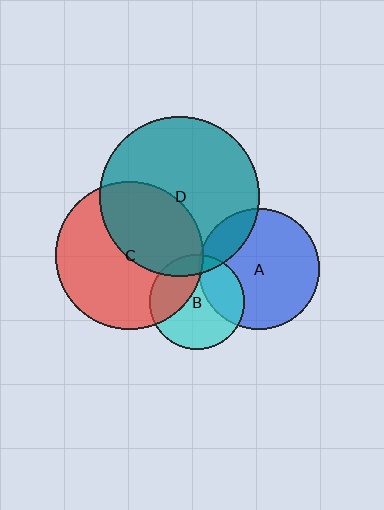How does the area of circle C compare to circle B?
Approximately 2.4 times.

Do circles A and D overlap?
Yes.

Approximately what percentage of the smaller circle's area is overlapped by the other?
Approximately 20%.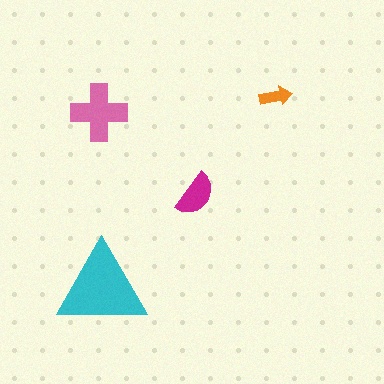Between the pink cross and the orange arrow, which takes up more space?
The pink cross.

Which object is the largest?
The cyan triangle.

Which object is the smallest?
The orange arrow.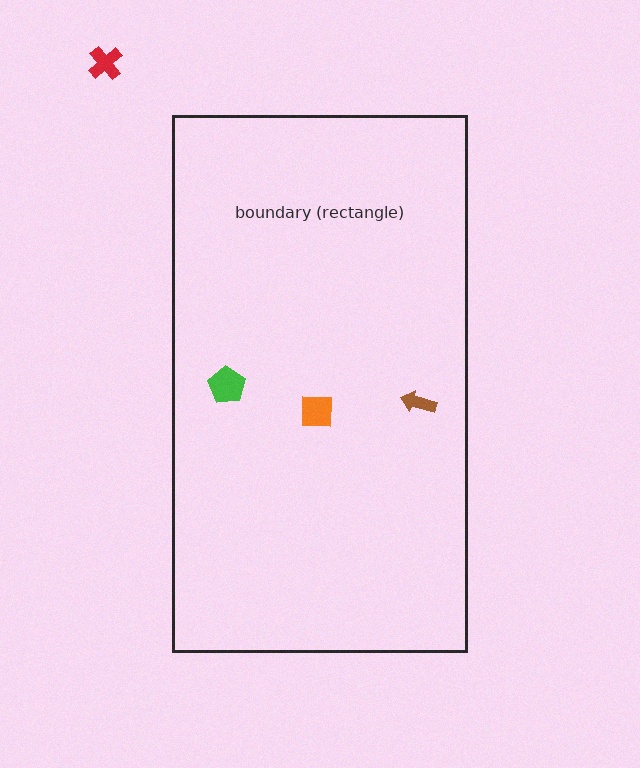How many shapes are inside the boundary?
3 inside, 1 outside.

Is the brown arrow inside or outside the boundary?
Inside.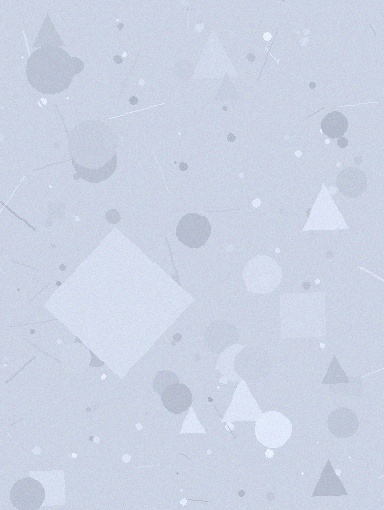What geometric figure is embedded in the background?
A diamond is embedded in the background.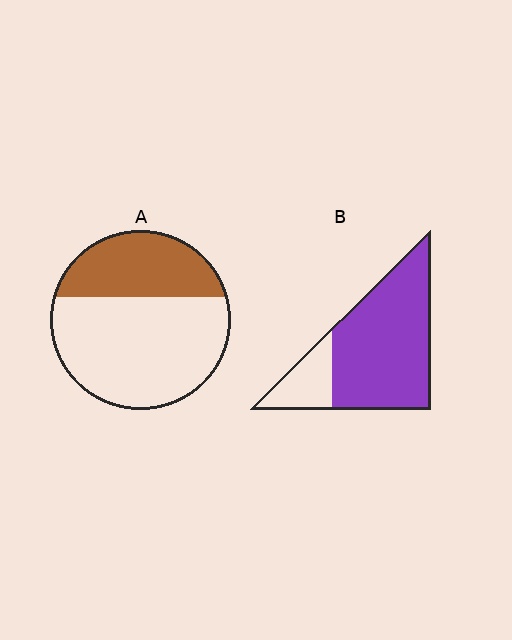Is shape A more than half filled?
No.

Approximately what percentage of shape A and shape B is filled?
A is approximately 35% and B is approximately 80%.